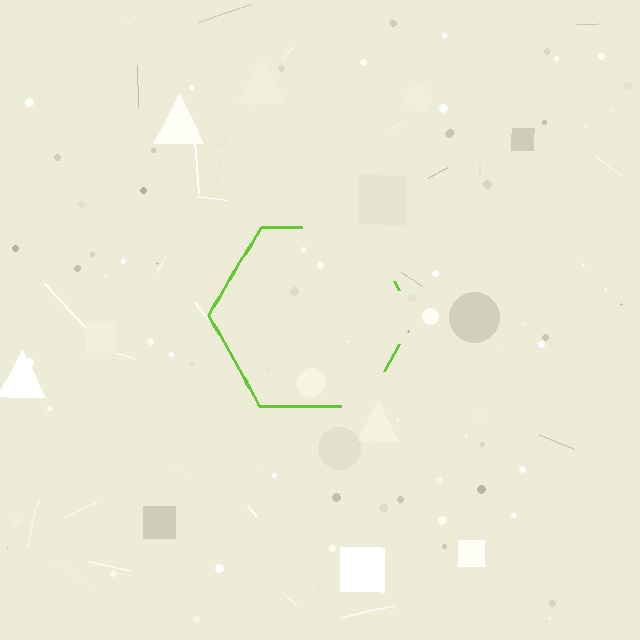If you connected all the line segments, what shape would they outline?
They would outline a hexagon.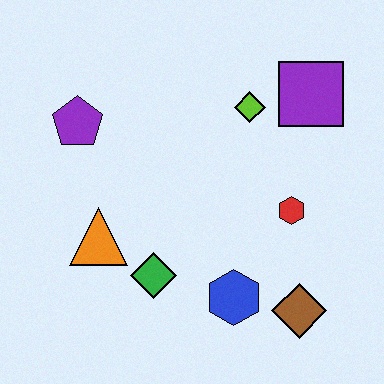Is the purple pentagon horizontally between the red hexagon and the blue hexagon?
No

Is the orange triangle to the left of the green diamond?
Yes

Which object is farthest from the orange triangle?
The purple square is farthest from the orange triangle.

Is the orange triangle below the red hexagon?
Yes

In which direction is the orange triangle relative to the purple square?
The orange triangle is to the left of the purple square.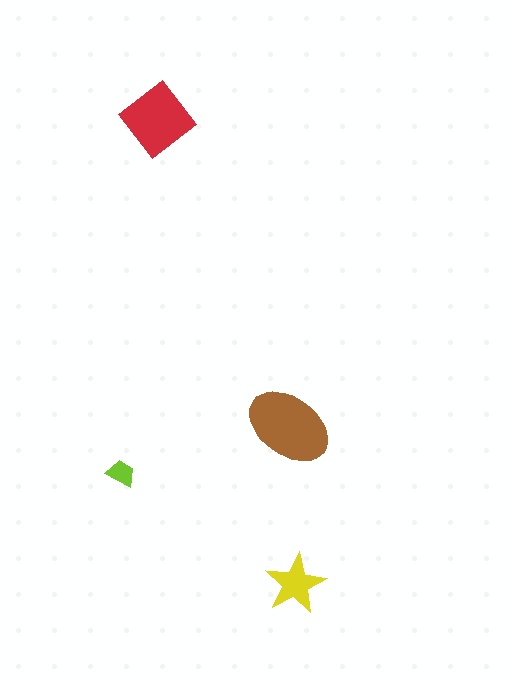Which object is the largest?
The brown ellipse.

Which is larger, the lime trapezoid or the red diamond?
The red diamond.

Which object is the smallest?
The lime trapezoid.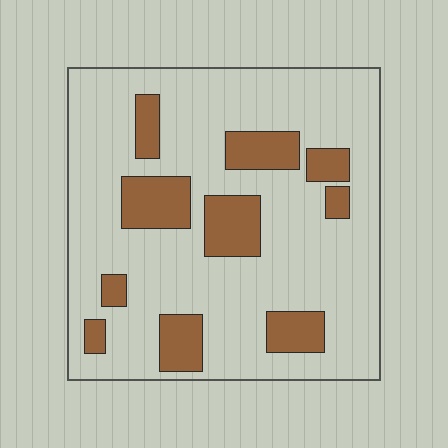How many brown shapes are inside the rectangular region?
10.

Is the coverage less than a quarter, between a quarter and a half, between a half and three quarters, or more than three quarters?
Less than a quarter.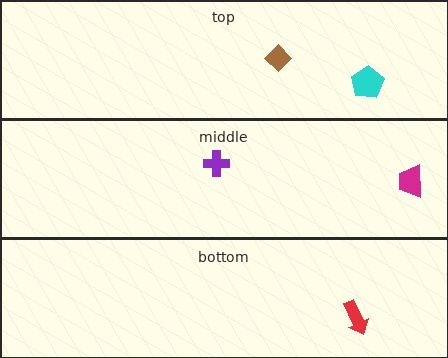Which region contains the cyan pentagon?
The top region.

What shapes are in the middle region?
The magenta trapezoid, the purple cross.